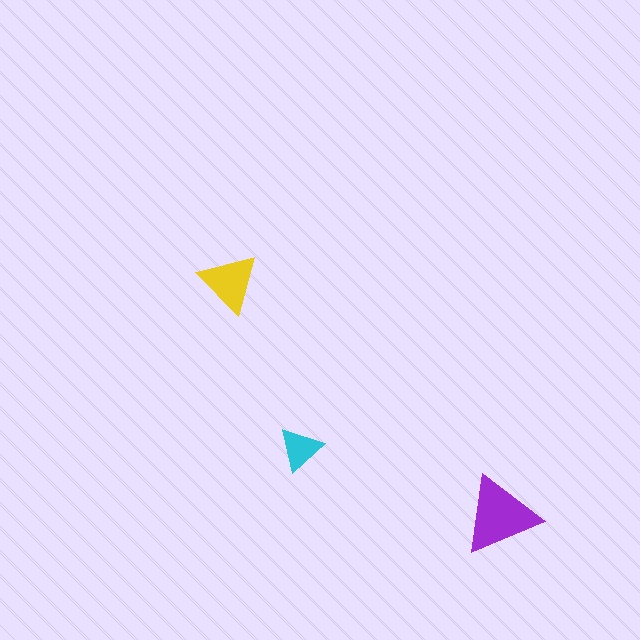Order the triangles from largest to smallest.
the purple one, the yellow one, the cyan one.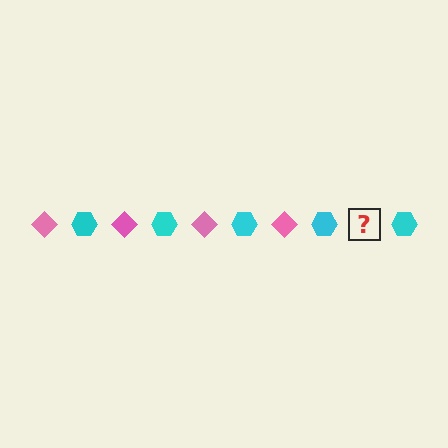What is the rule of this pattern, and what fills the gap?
The rule is that the pattern alternates between pink diamond and cyan hexagon. The gap should be filled with a pink diamond.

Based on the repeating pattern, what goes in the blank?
The blank should be a pink diamond.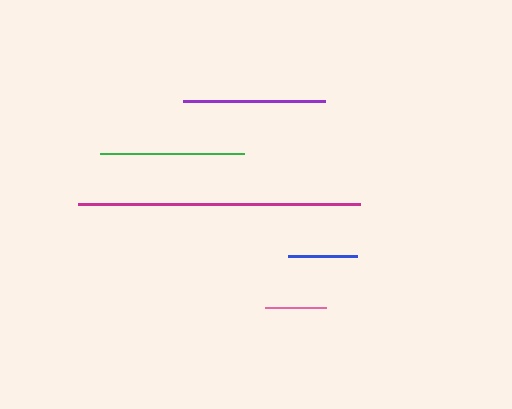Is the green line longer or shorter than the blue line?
The green line is longer than the blue line.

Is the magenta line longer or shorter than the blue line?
The magenta line is longer than the blue line.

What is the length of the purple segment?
The purple segment is approximately 142 pixels long.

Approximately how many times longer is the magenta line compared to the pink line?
The magenta line is approximately 4.7 times the length of the pink line.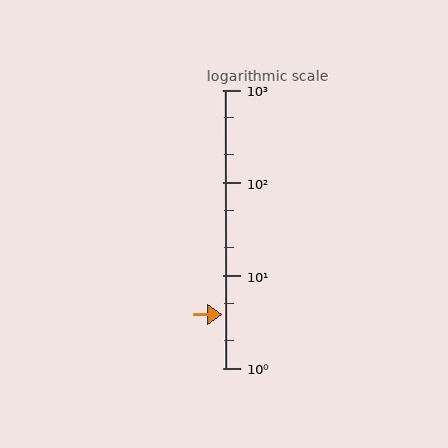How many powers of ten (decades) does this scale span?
The scale spans 3 decades, from 1 to 1000.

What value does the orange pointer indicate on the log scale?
The pointer indicates approximately 3.8.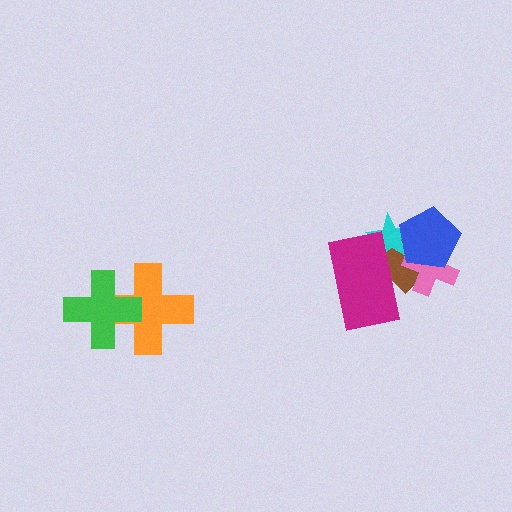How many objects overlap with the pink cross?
2 objects overlap with the pink cross.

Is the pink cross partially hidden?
Yes, it is partially covered by another shape.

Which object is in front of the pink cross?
The blue pentagon is in front of the pink cross.